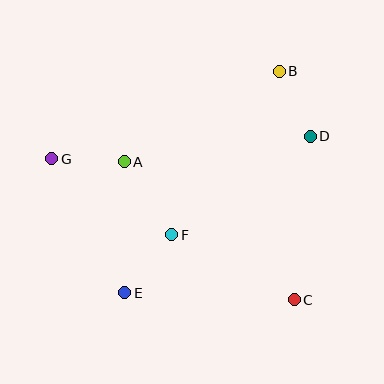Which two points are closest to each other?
Points B and D are closest to each other.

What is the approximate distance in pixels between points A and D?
The distance between A and D is approximately 188 pixels.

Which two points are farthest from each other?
Points C and G are farthest from each other.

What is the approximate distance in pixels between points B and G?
The distance between B and G is approximately 244 pixels.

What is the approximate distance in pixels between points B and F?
The distance between B and F is approximately 196 pixels.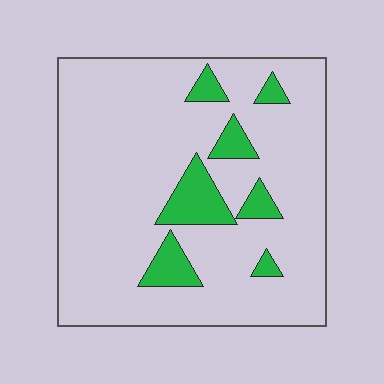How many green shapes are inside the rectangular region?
7.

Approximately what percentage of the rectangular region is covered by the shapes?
Approximately 15%.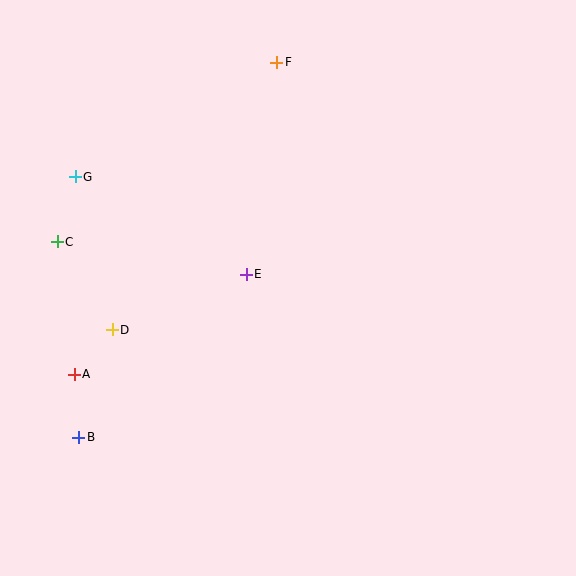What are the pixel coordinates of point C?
Point C is at (57, 242).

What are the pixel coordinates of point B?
Point B is at (79, 437).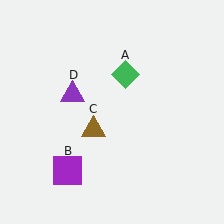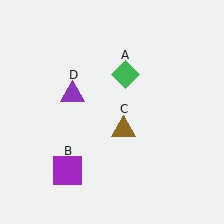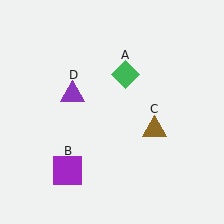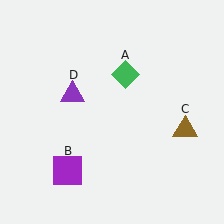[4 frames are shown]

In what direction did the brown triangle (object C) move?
The brown triangle (object C) moved right.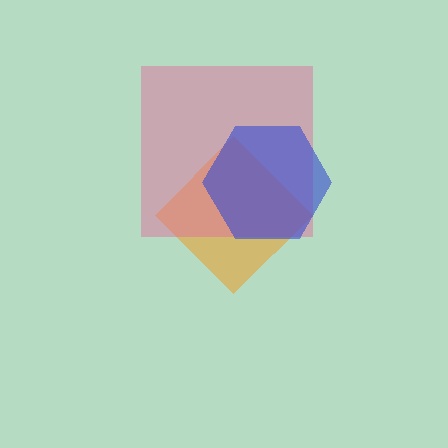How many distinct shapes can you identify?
There are 3 distinct shapes: an orange diamond, a pink square, a blue hexagon.